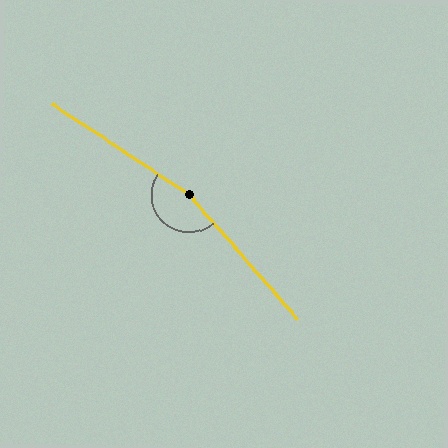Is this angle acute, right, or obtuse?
It is obtuse.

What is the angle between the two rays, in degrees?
Approximately 165 degrees.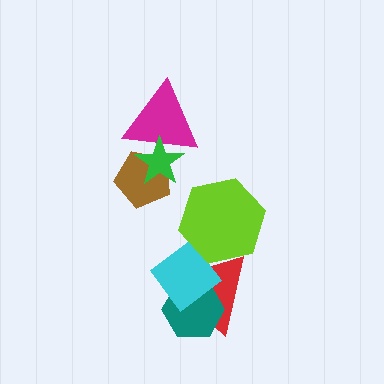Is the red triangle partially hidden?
Yes, it is partially covered by another shape.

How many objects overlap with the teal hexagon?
2 objects overlap with the teal hexagon.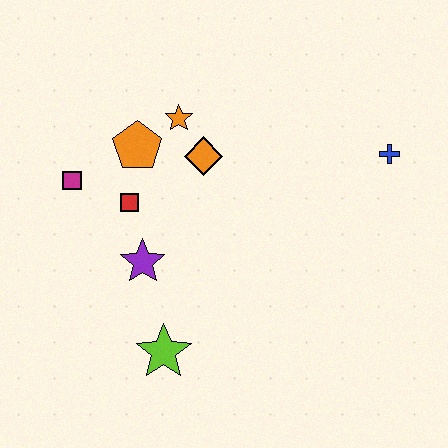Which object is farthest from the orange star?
The lime star is farthest from the orange star.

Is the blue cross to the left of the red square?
No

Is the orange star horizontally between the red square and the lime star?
No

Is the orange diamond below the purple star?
No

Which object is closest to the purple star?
The red square is closest to the purple star.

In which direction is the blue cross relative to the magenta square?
The blue cross is to the right of the magenta square.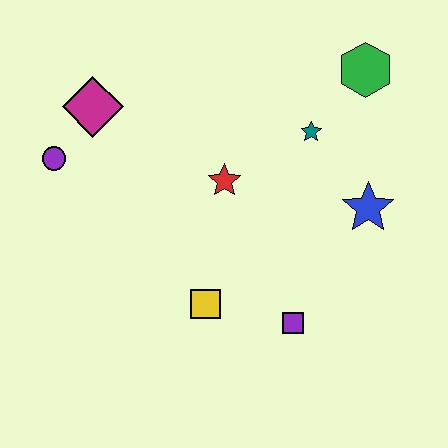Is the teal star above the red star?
Yes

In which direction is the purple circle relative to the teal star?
The purple circle is to the left of the teal star.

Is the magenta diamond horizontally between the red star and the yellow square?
No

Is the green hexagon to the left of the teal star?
No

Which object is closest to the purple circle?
The magenta diamond is closest to the purple circle.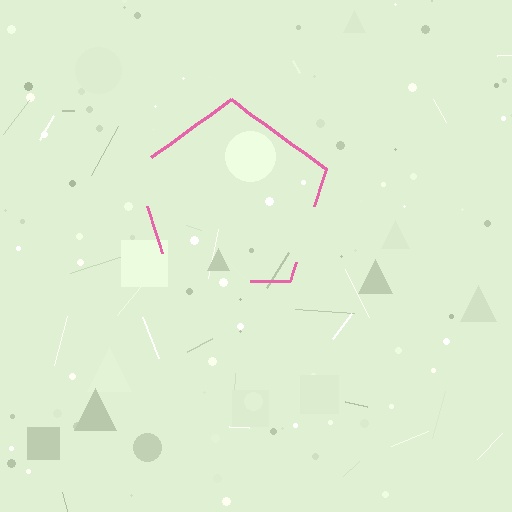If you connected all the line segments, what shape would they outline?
They would outline a pentagon.